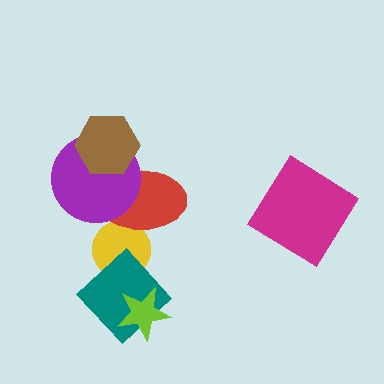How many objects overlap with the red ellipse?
3 objects overlap with the red ellipse.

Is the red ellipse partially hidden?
Yes, it is partially covered by another shape.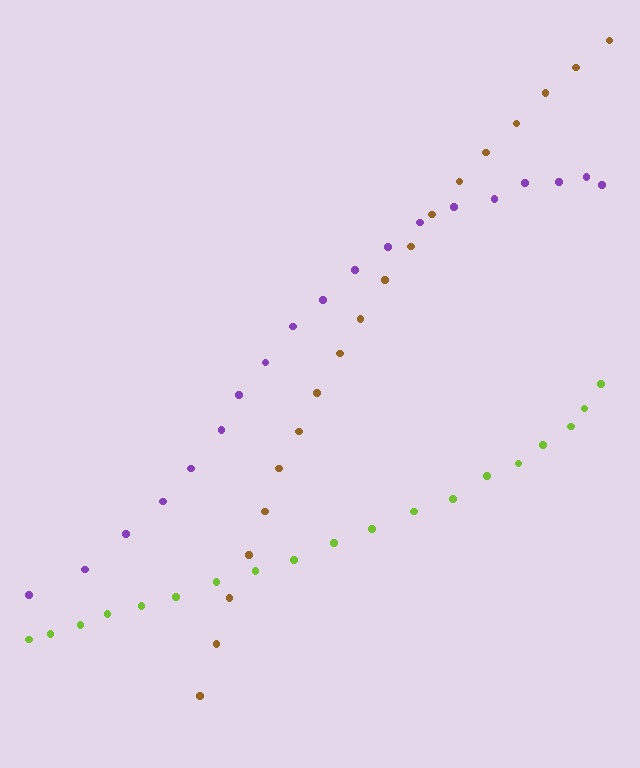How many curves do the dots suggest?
There are 3 distinct paths.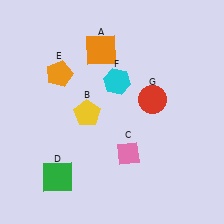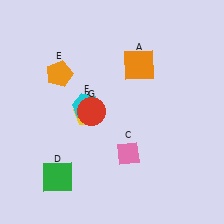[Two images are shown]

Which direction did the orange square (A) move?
The orange square (A) moved right.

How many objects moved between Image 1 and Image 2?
3 objects moved between the two images.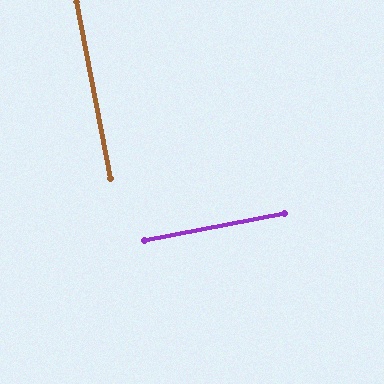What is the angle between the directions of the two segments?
Approximately 90 degrees.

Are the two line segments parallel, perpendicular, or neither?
Perpendicular — they meet at approximately 90°.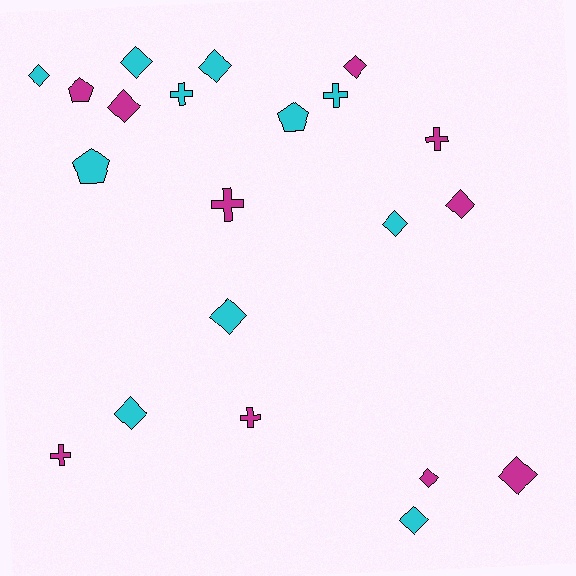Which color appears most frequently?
Cyan, with 11 objects.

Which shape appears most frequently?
Diamond, with 12 objects.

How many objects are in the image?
There are 21 objects.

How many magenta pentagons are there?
There is 1 magenta pentagon.